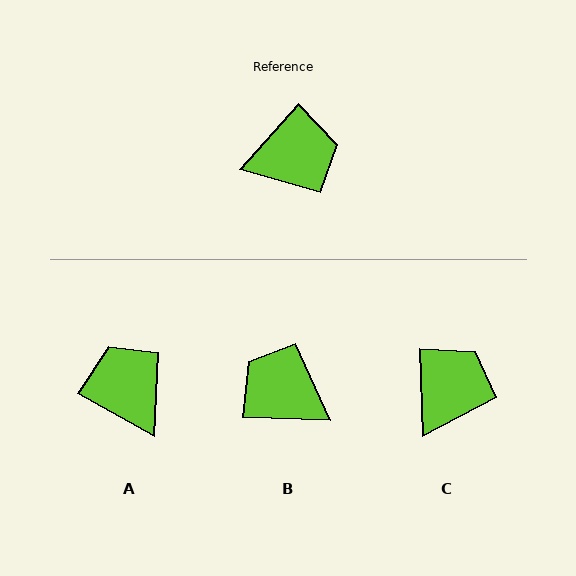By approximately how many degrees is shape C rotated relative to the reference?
Approximately 44 degrees counter-clockwise.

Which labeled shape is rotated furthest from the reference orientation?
B, about 130 degrees away.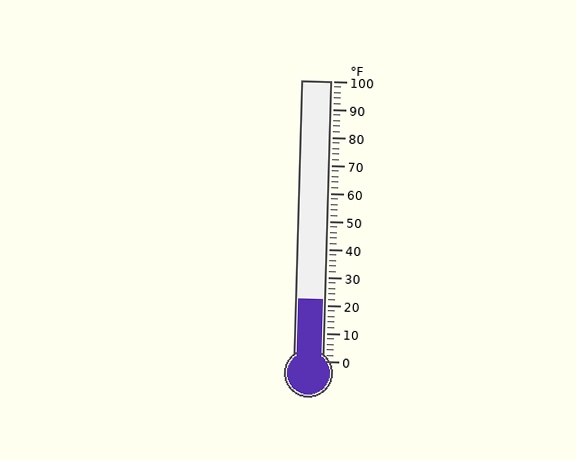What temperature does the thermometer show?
The thermometer shows approximately 22°F.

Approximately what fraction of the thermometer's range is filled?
The thermometer is filled to approximately 20% of its range.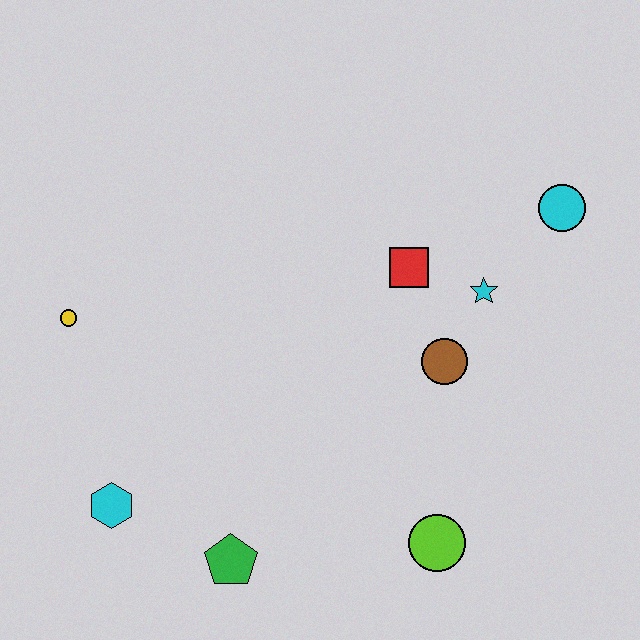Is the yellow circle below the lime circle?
No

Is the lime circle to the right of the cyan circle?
No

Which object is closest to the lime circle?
The brown circle is closest to the lime circle.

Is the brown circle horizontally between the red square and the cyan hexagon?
No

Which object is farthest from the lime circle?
The yellow circle is farthest from the lime circle.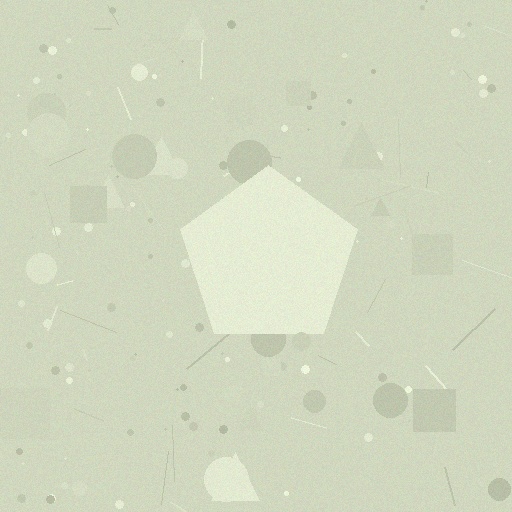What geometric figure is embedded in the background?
A pentagon is embedded in the background.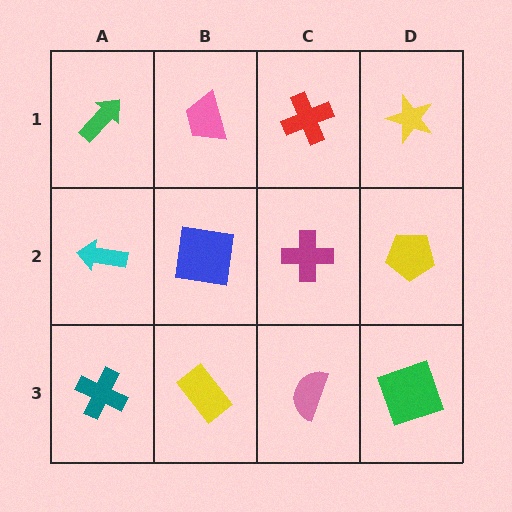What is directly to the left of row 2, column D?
A magenta cross.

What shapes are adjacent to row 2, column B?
A pink trapezoid (row 1, column B), a yellow rectangle (row 3, column B), a cyan arrow (row 2, column A), a magenta cross (row 2, column C).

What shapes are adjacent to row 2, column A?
A green arrow (row 1, column A), a teal cross (row 3, column A), a blue square (row 2, column B).